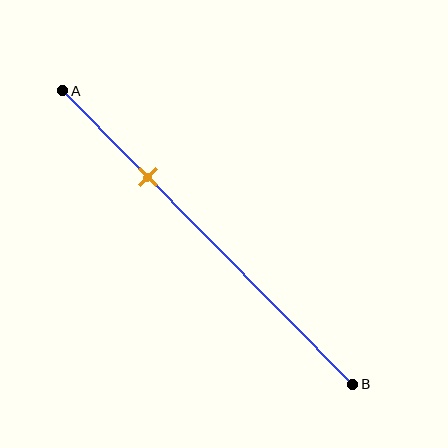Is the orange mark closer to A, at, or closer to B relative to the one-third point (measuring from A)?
The orange mark is closer to point A than the one-third point of segment AB.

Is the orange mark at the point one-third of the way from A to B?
No, the mark is at about 30% from A, not at the 33% one-third point.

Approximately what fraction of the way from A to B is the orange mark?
The orange mark is approximately 30% of the way from A to B.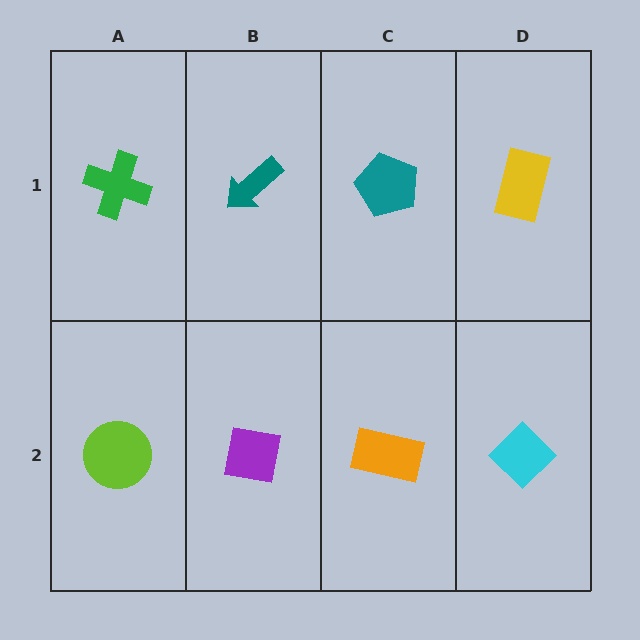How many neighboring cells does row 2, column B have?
3.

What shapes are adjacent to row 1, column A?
A lime circle (row 2, column A), a teal arrow (row 1, column B).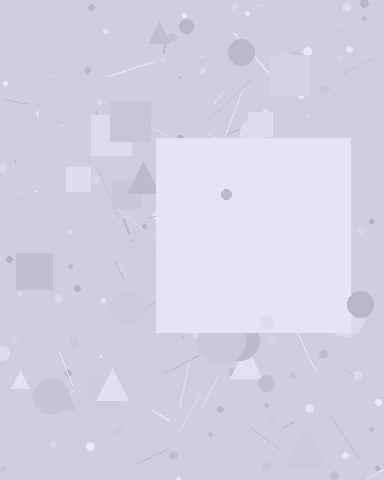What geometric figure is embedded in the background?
A square is embedded in the background.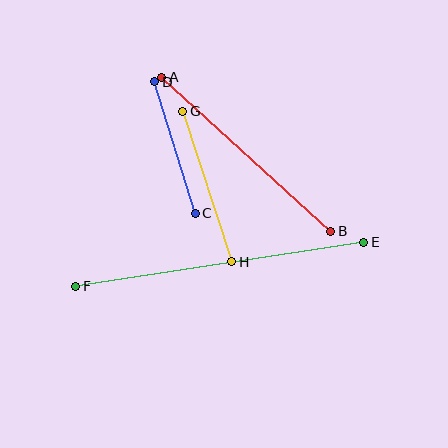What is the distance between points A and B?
The distance is approximately 229 pixels.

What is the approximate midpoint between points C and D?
The midpoint is at approximately (175, 148) pixels.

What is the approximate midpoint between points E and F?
The midpoint is at approximately (220, 264) pixels.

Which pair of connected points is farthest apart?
Points E and F are farthest apart.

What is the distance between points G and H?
The distance is approximately 158 pixels.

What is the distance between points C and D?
The distance is approximately 138 pixels.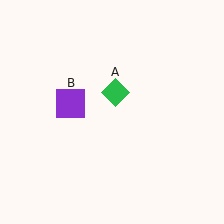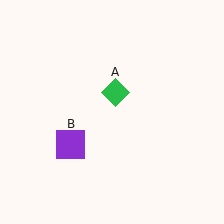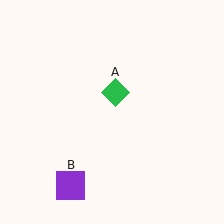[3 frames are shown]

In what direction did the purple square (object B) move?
The purple square (object B) moved down.